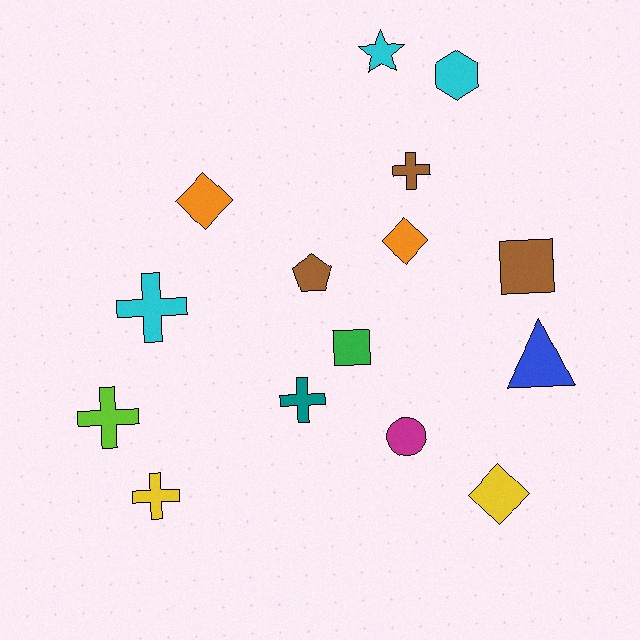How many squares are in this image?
There are 2 squares.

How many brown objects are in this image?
There are 3 brown objects.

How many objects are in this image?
There are 15 objects.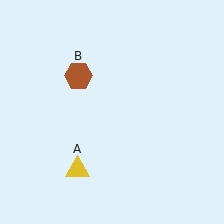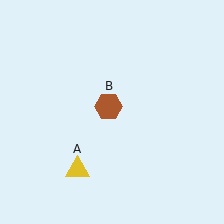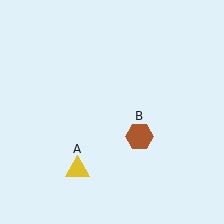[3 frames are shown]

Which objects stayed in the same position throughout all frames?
Yellow triangle (object A) remained stationary.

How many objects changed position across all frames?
1 object changed position: brown hexagon (object B).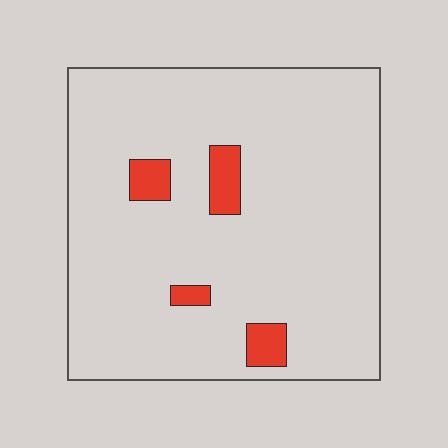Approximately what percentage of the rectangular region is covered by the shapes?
Approximately 5%.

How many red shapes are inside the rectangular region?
4.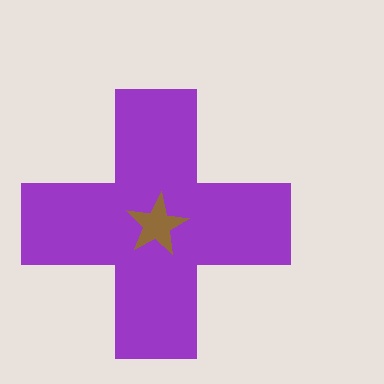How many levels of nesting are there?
2.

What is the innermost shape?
The brown star.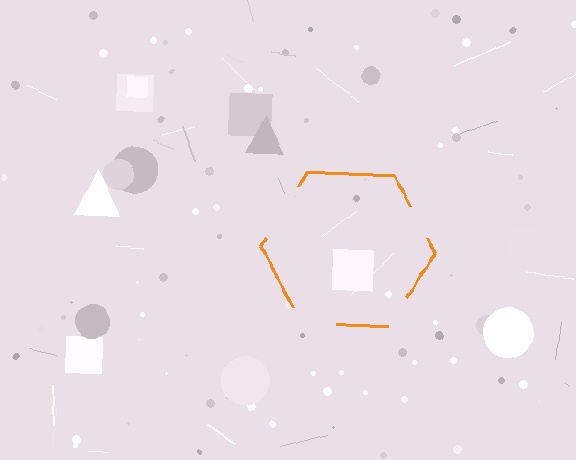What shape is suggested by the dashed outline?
The dashed outline suggests a hexagon.